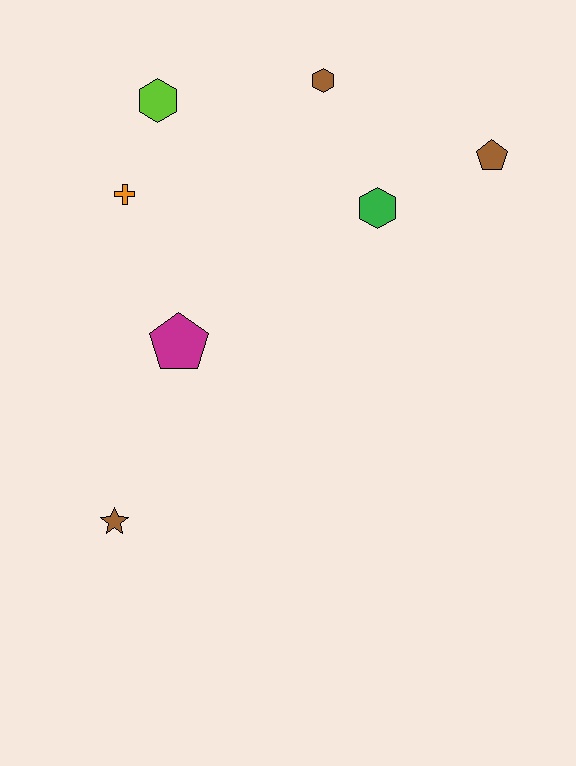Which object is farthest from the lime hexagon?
The brown star is farthest from the lime hexagon.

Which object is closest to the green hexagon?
The brown pentagon is closest to the green hexagon.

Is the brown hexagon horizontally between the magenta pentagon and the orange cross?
No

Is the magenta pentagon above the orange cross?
No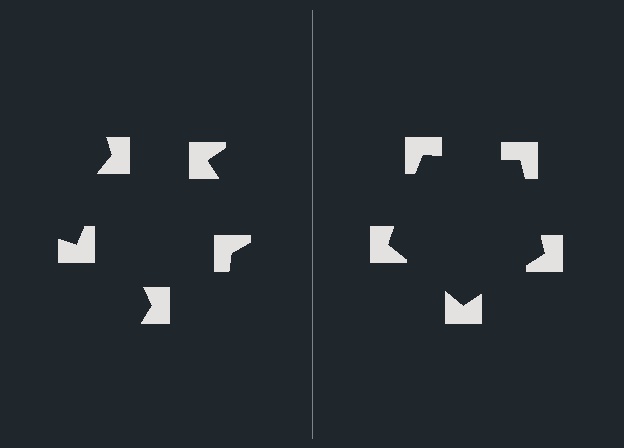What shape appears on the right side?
An illusory pentagon.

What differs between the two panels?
The notched squares are positioned identically on both sides; only the wedge orientations differ. On the right they align to a pentagon; on the left they are misaligned.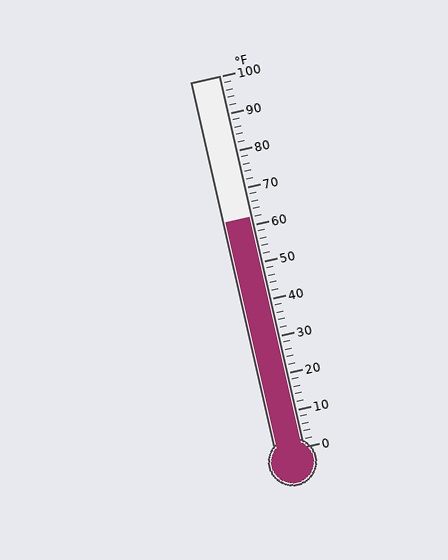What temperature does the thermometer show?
The thermometer shows approximately 62°F.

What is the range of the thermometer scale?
The thermometer scale ranges from 0°F to 100°F.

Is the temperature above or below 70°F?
The temperature is below 70°F.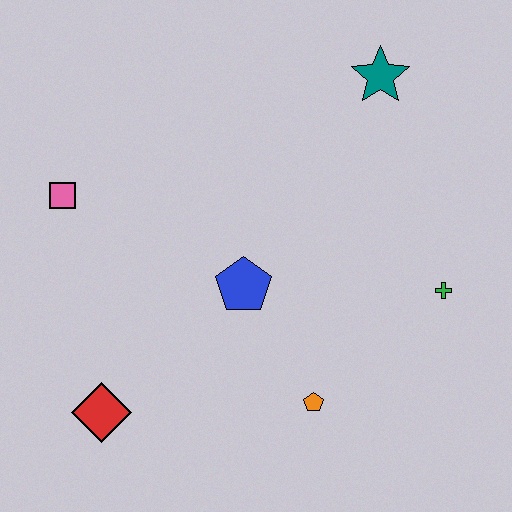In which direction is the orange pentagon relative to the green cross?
The orange pentagon is to the left of the green cross.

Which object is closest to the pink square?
The blue pentagon is closest to the pink square.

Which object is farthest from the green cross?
The pink square is farthest from the green cross.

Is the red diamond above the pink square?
No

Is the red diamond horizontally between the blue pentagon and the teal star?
No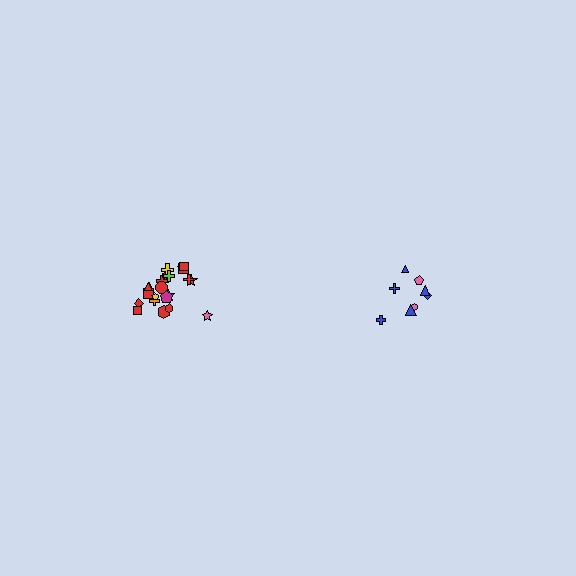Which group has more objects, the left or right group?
The left group.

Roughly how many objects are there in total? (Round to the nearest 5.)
Roughly 30 objects in total.